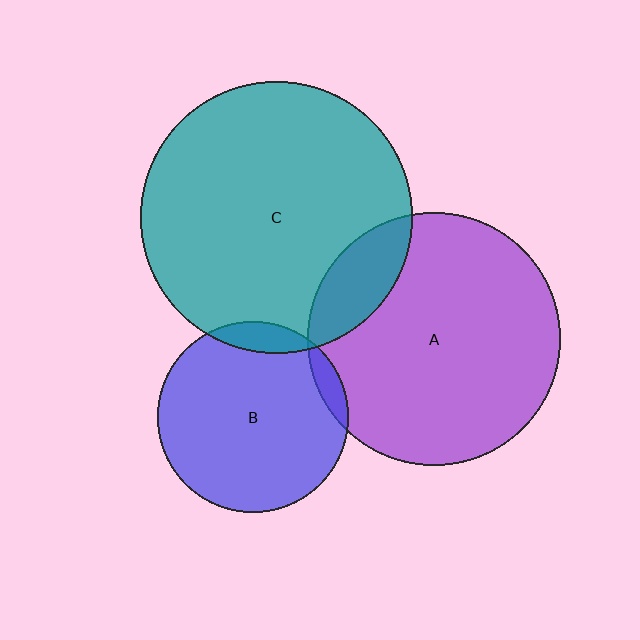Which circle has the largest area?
Circle C (teal).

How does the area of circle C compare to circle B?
Approximately 2.0 times.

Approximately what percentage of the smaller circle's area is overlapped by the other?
Approximately 10%.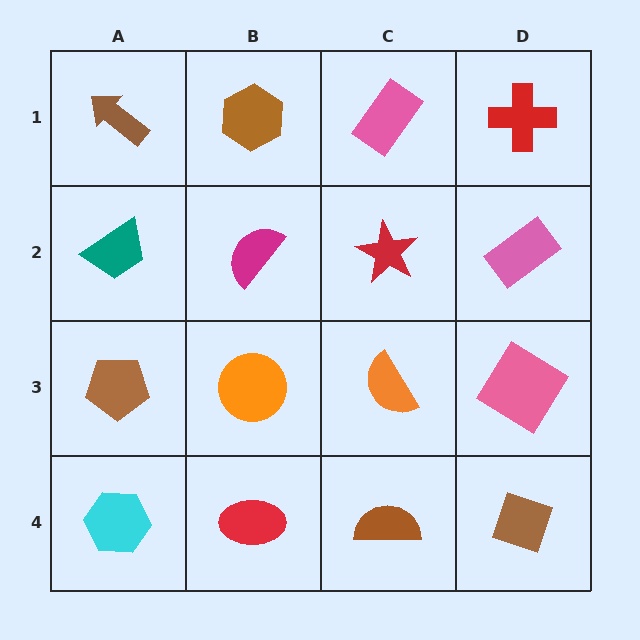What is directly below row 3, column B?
A red ellipse.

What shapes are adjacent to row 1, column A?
A teal trapezoid (row 2, column A), a brown hexagon (row 1, column B).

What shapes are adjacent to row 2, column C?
A pink rectangle (row 1, column C), an orange semicircle (row 3, column C), a magenta semicircle (row 2, column B), a pink rectangle (row 2, column D).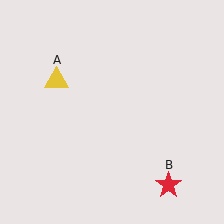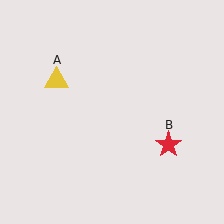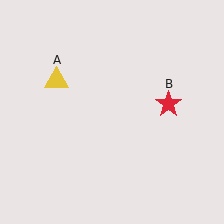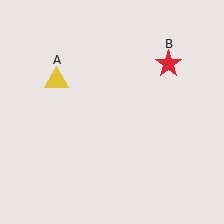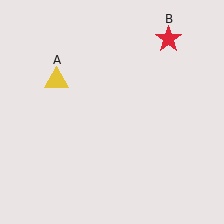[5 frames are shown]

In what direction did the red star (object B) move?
The red star (object B) moved up.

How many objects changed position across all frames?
1 object changed position: red star (object B).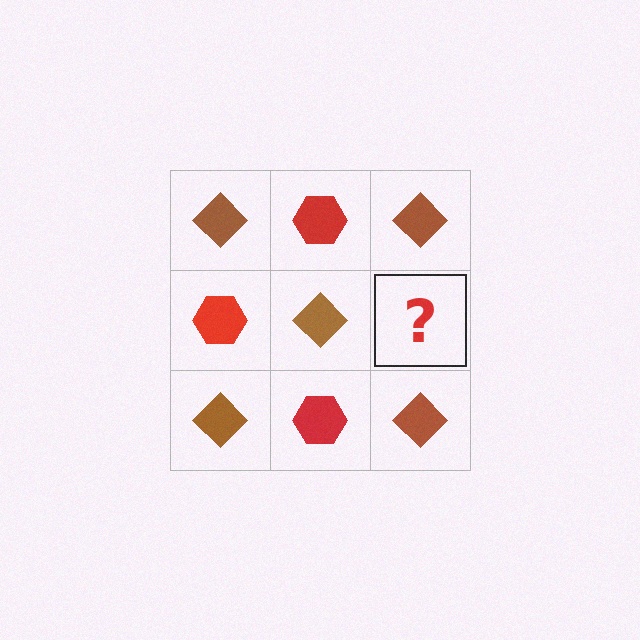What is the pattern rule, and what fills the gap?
The rule is that it alternates brown diamond and red hexagon in a checkerboard pattern. The gap should be filled with a red hexagon.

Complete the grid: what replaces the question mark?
The question mark should be replaced with a red hexagon.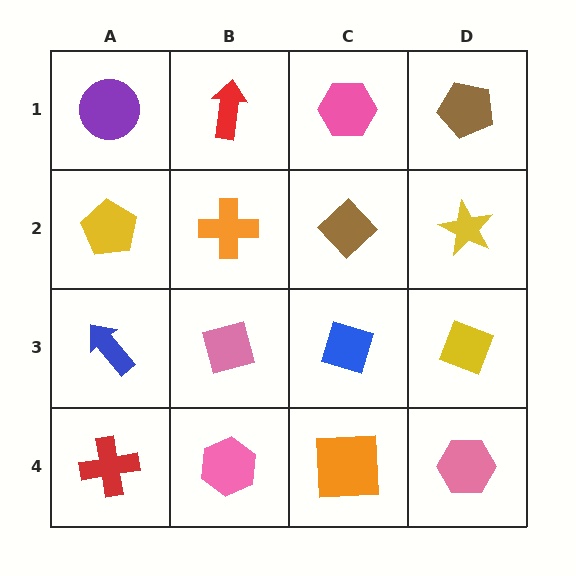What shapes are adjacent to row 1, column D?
A yellow star (row 2, column D), a pink hexagon (row 1, column C).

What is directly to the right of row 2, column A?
An orange cross.